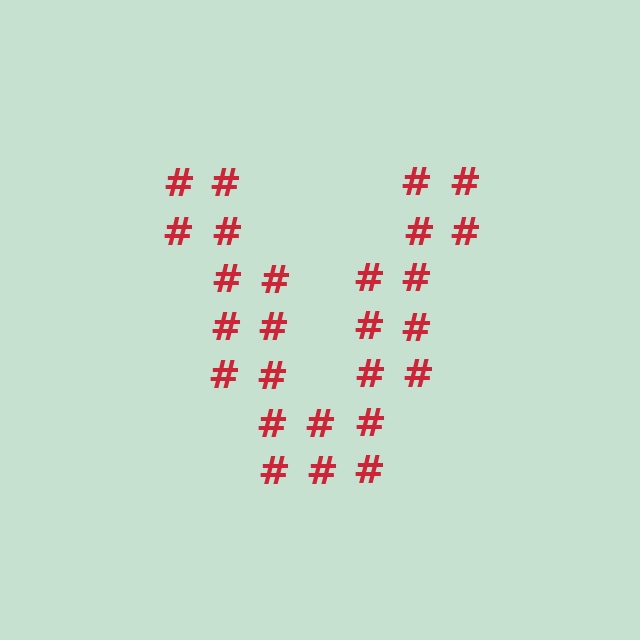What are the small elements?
The small elements are hash symbols.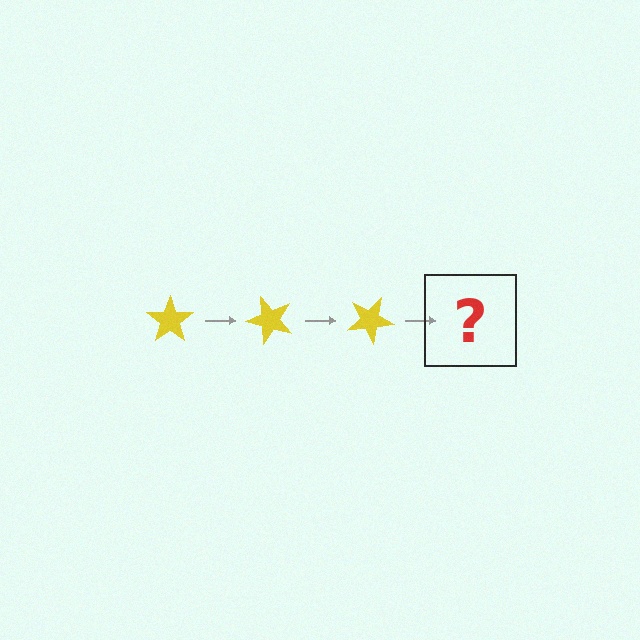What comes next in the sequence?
The next element should be a yellow star rotated 150 degrees.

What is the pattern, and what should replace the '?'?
The pattern is that the star rotates 50 degrees each step. The '?' should be a yellow star rotated 150 degrees.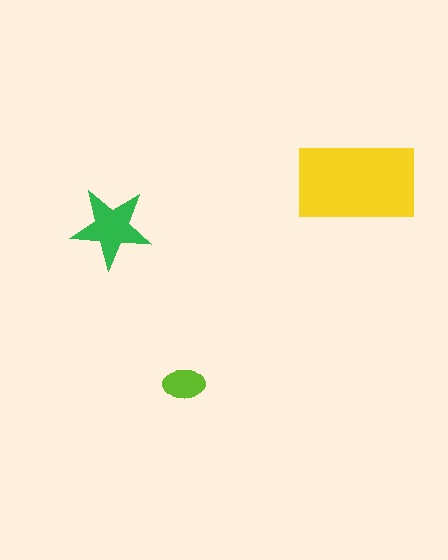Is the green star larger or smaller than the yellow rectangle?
Smaller.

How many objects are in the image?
There are 3 objects in the image.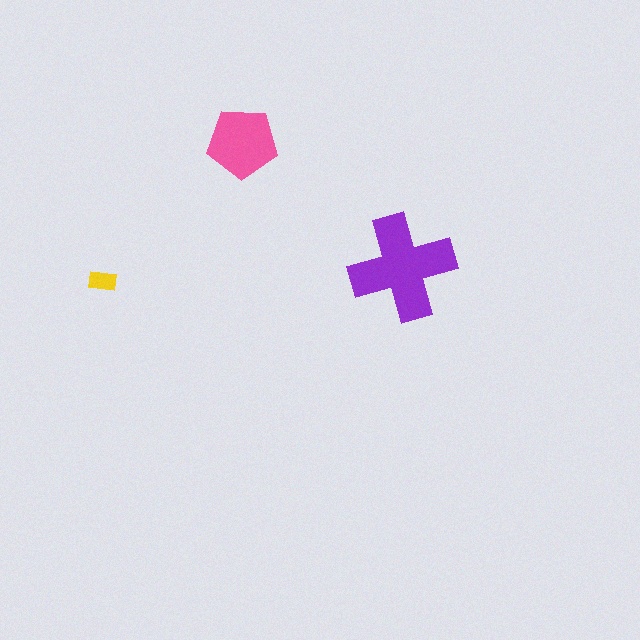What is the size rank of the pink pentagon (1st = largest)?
2nd.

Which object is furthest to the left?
The yellow rectangle is leftmost.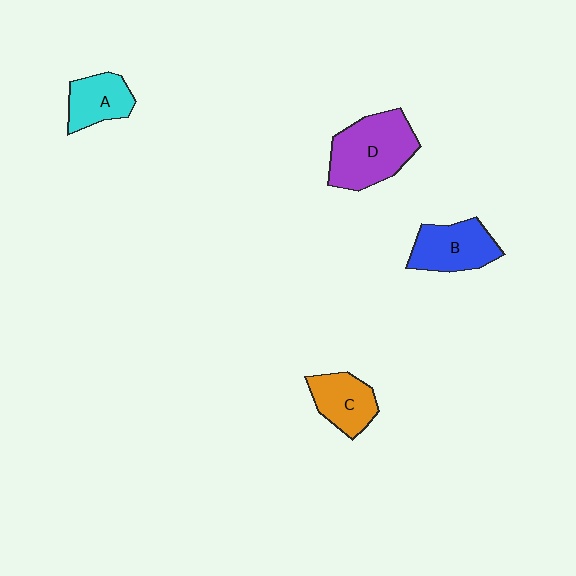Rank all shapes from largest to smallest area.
From largest to smallest: D (purple), B (blue), C (orange), A (cyan).